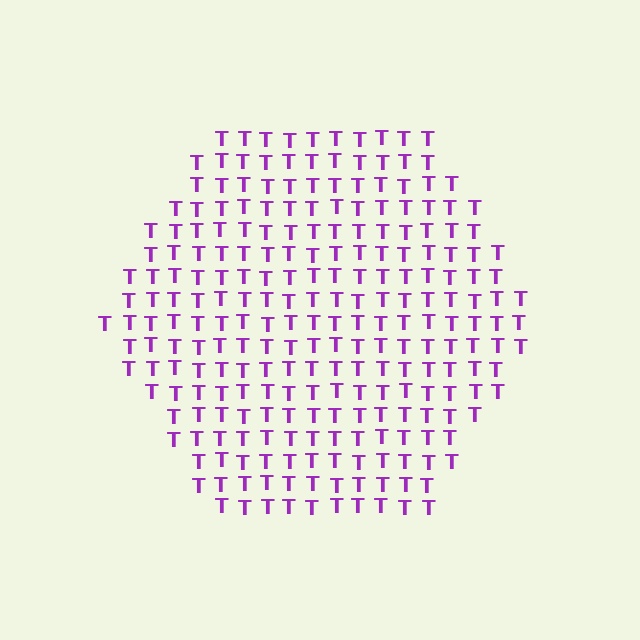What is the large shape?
The large shape is a hexagon.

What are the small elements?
The small elements are letter T's.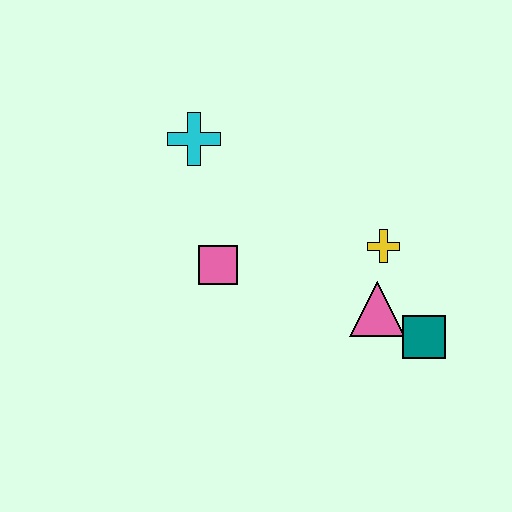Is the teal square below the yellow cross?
Yes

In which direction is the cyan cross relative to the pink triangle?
The cyan cross is to the left of the pink triangle.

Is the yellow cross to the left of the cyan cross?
No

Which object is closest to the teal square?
The pink triangle is closest to the teal square.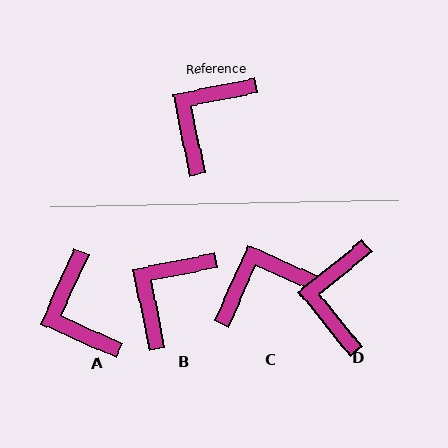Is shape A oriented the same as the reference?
No, it is off by about 54 degrees.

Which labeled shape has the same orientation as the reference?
B.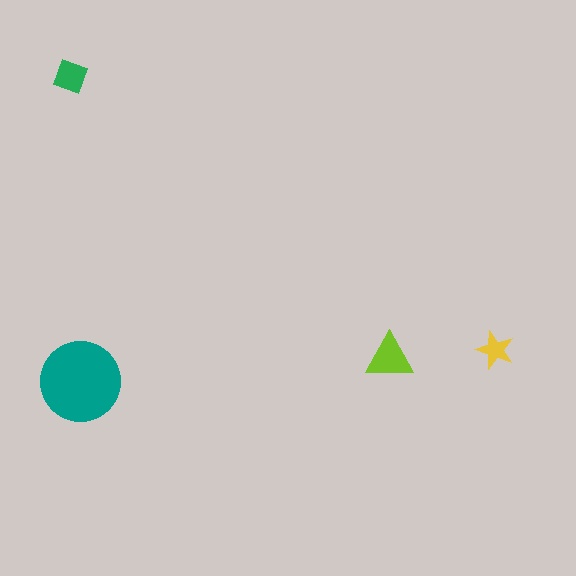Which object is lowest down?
The teal circle is bottommost.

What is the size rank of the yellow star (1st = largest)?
4th.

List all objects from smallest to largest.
The yellow star, the green square, the lime triangle, the teal circle.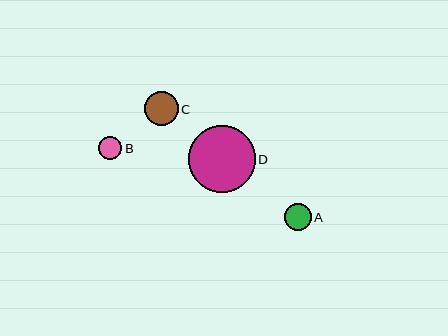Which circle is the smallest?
Circle B is the smallest with a size of approximately 23 pixels.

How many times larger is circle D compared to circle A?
Circle D is approximately 2.5 times the size of circle A.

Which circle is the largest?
Circle D is the largest with a size of approximately 67 pixels.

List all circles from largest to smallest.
From largest to smallest: D, C, A, B.